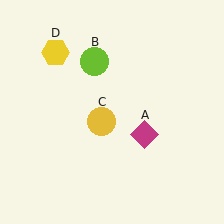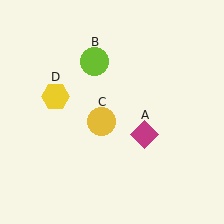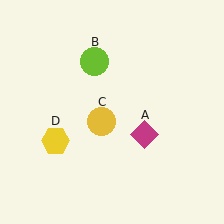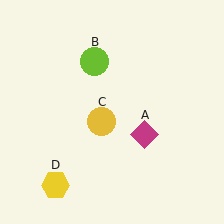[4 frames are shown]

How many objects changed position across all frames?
1 object changed position: yellow hexagon (object D).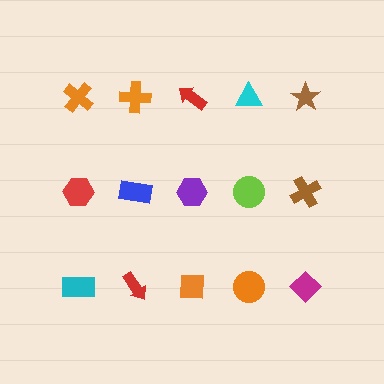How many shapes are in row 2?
5 shapes.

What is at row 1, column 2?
An orange cross.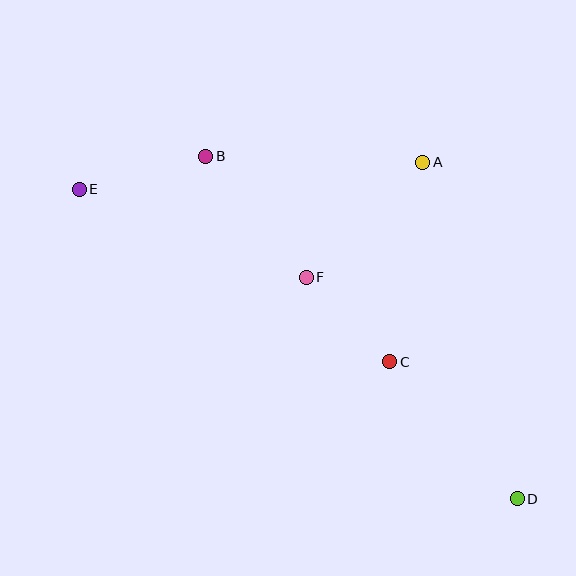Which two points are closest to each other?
Points C and F are closest to each other.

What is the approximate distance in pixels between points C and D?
The distance between C and D is approximately 187 pixels.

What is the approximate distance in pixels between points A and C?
The distance between A and C is approximately 202 pixels.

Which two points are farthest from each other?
Points D and E are farthest from each other.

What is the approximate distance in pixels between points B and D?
The distance between B and D is approximately 463 pixels.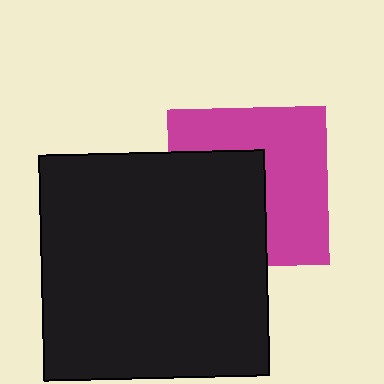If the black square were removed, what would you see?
You would see the complete magenta square.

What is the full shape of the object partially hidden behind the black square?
The partially hidden object is a magenta square.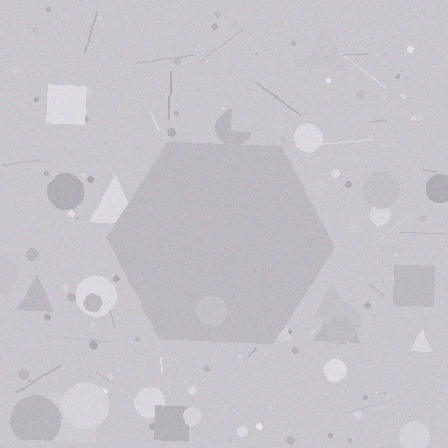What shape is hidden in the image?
A hexagon is hidden in the image.